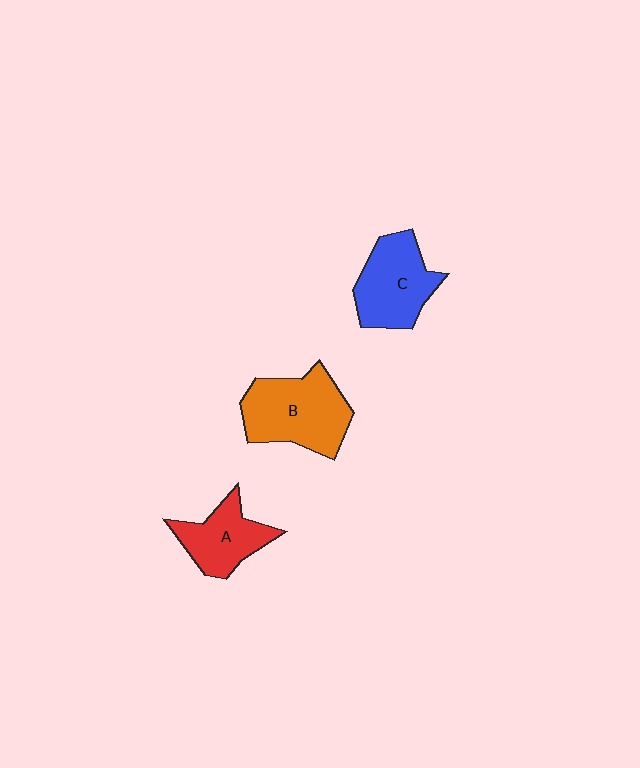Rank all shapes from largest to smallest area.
From largest to smallest: B (orange), C (blue), A (red).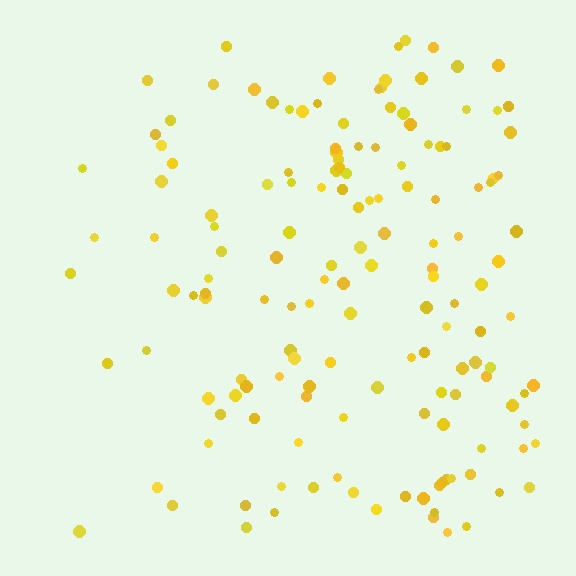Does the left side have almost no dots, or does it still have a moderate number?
Still a moderate number, just noticeably fewer than the right.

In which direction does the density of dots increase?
From left to right, with the right side densest.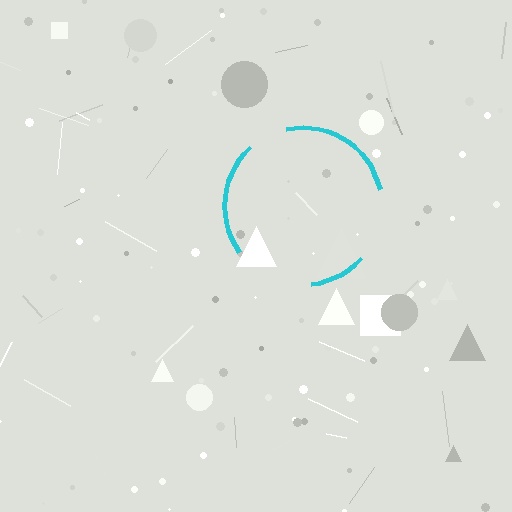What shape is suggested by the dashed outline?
The dashed outline suggests a circle.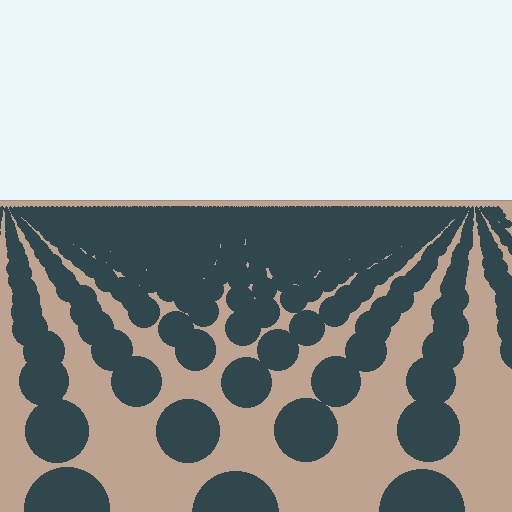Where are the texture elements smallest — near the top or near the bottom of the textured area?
Near the top.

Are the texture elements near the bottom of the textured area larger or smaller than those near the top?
Larger. Near the bottom, elements are closer to the viewer and appear at a bigger on-screen size.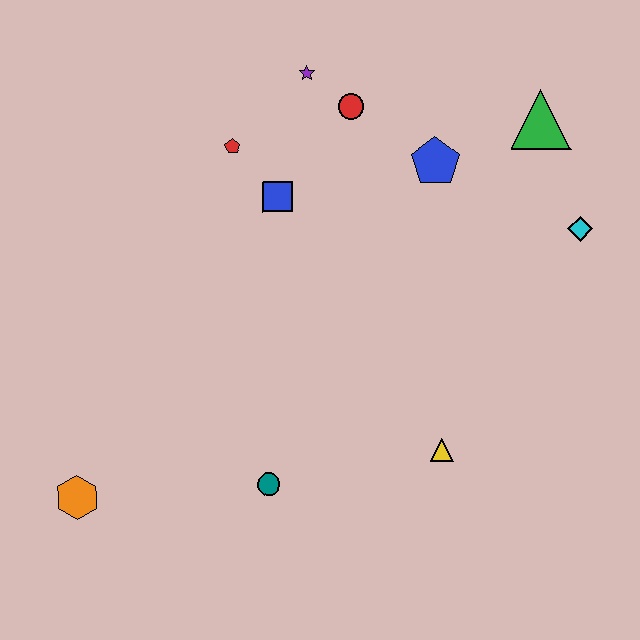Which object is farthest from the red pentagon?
The orange hexagon is farthest from the red pentagon.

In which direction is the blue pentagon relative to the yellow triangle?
The blue pentagon is above the yellow triangle.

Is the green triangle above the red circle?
No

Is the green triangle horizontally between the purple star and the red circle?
No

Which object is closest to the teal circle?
The yellow triangle is closest to the teal circle.